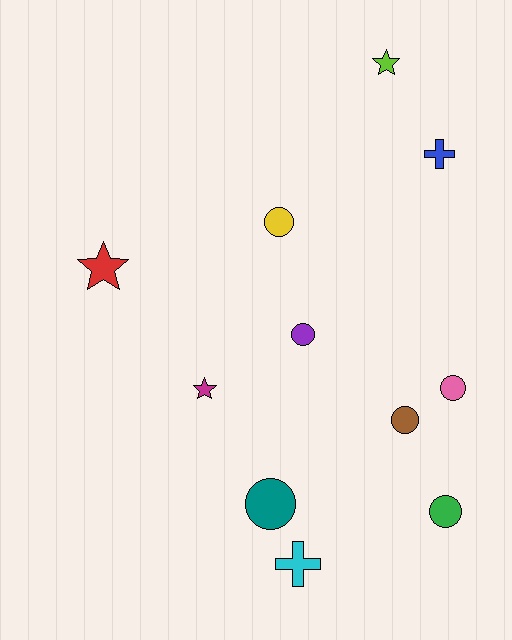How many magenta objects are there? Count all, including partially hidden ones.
There is 1 magenta object.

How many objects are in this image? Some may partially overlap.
There are 11 objects.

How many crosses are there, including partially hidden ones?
There are 2 crosses.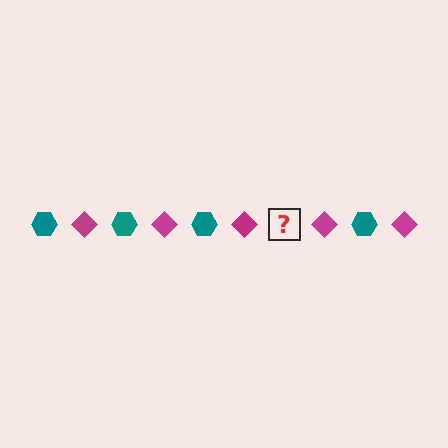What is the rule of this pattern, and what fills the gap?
The rule is that the pattern alternates between teal hexagon and magenta diamond. The gap should be filled with a teal hexagon.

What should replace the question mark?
The question mark should be replaced with a teal hexagon.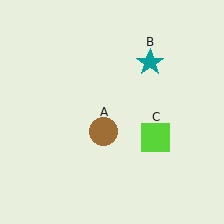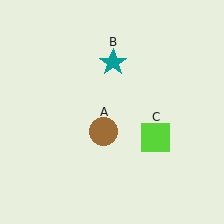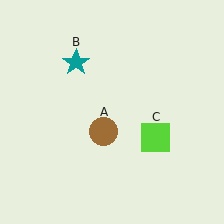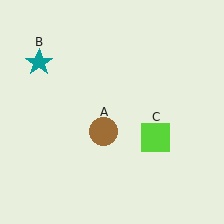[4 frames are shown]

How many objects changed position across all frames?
1 object changed position: teal star (object B).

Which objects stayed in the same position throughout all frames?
Brown circle (object A) and lime square (object C) remained stationary.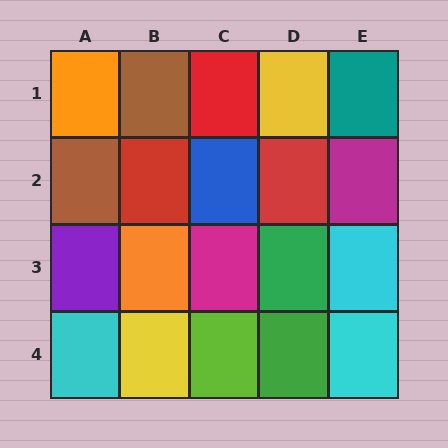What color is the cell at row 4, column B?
Yellow.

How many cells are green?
2 cells are green.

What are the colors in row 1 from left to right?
Orange, brown, red, yellow, teal.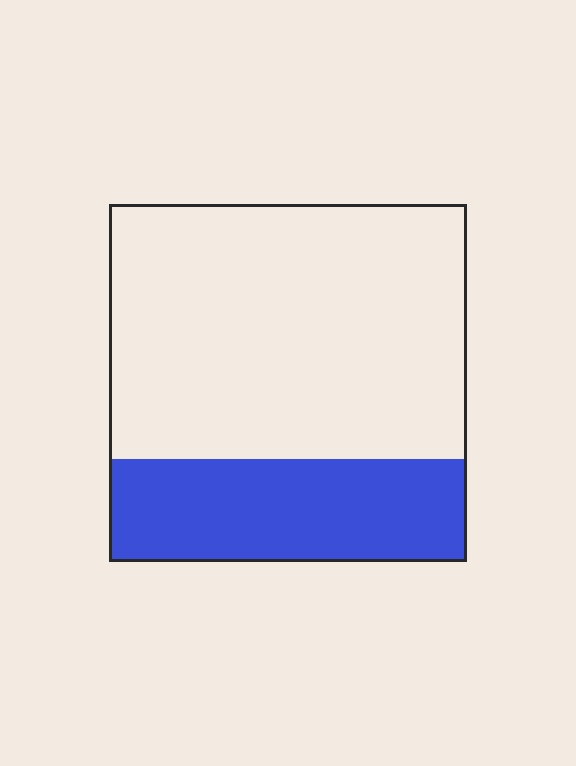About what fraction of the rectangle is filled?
About one quarter (1/4).